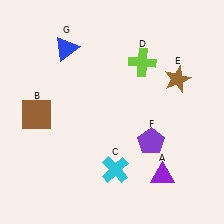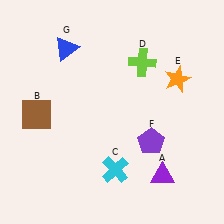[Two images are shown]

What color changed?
The star (E) changed from brown in Image 1 to orange in Image 2.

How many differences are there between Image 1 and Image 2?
There is 1 difference between the two images.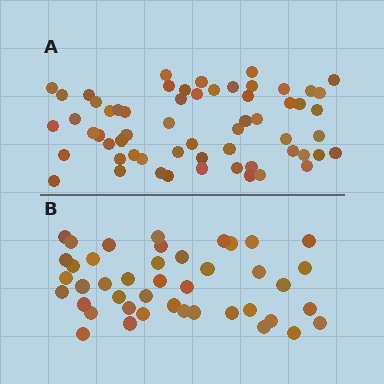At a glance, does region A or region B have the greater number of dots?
Region A (the top region) has more dots.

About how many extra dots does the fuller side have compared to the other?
Region A has approximately 15 more dots than region B.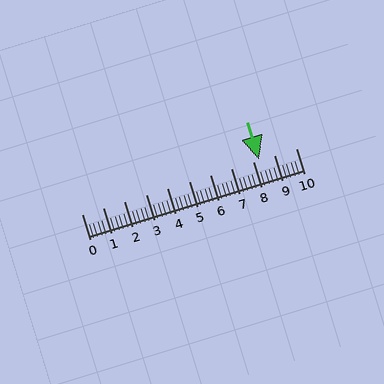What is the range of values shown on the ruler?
The ruler shows values from 0 to 10.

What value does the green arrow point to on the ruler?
The green arrow points to approximately 8.3.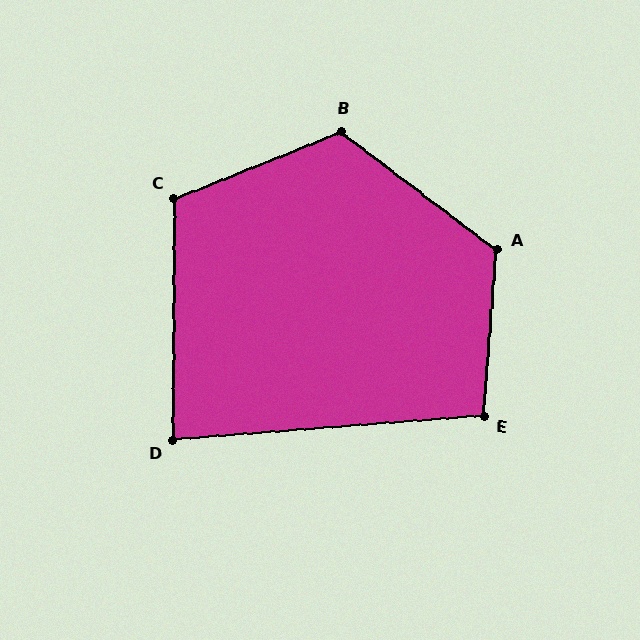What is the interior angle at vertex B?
Approximately 121 degrees (obtuse).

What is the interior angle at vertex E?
Approximately 99 degrees (obtuse).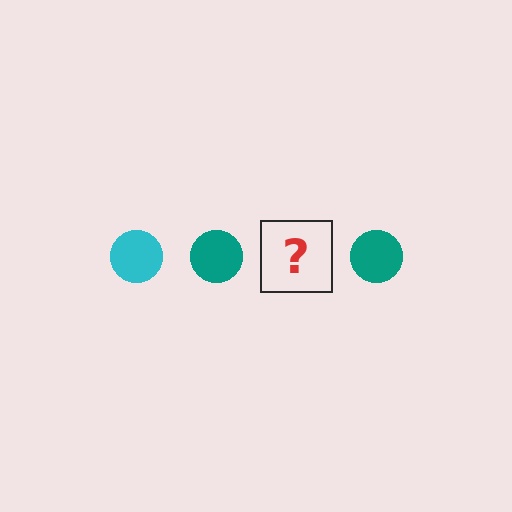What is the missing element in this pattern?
The missing element is a cyan circle.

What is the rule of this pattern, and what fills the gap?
The rule is that the pattern cycles through cyan, teal circles. The gap should be filled with a cyan circle.